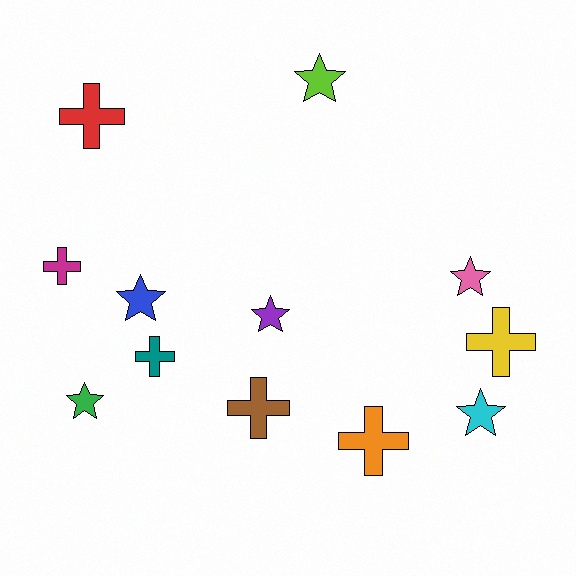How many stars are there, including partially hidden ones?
There are 6 stars.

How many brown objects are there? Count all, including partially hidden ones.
There is 1 brown object.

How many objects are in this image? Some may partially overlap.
There are 12 objects.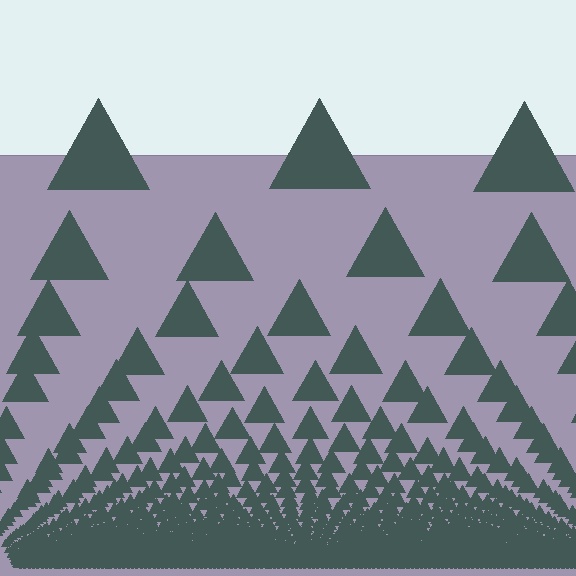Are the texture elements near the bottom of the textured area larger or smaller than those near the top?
Smaller. The gradient is inverted — elements near the bottom are smaller and denser.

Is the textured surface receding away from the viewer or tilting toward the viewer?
The surface appears to tilt toward the viewer. Texture elements get larger and sparser toward the top.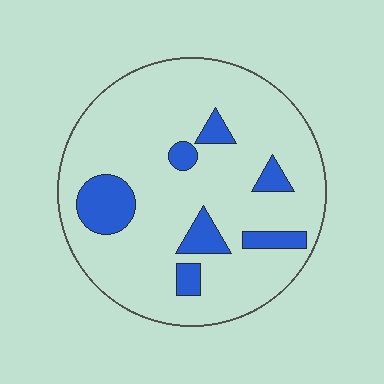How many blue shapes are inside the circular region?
7.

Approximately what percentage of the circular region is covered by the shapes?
Approximately 15%.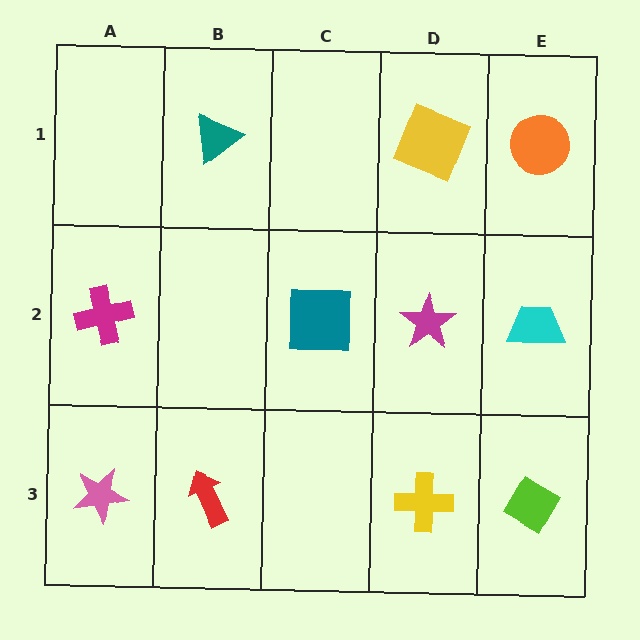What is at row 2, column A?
A magenta cross.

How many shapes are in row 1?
3 shapes.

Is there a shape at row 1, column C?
No, that cell is empty.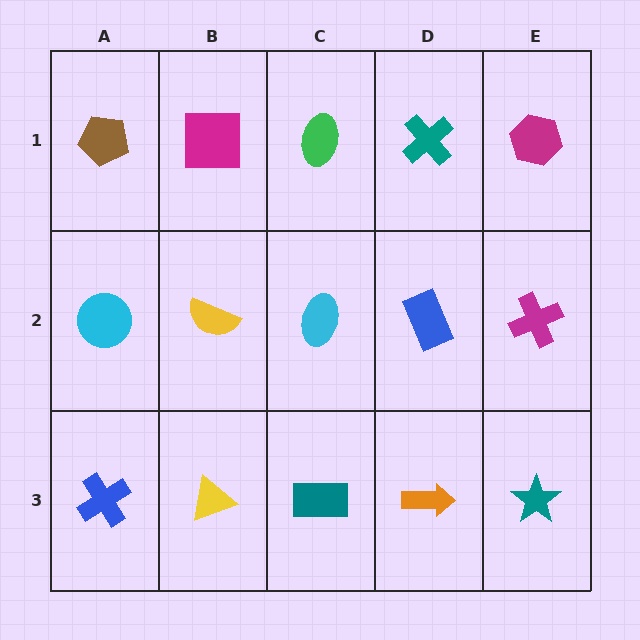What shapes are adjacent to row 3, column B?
A yellow semicircle (row 2, column B), a blue cross (row 3, column A), a teal rectangle (row 3, column C).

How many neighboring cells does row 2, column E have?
3.